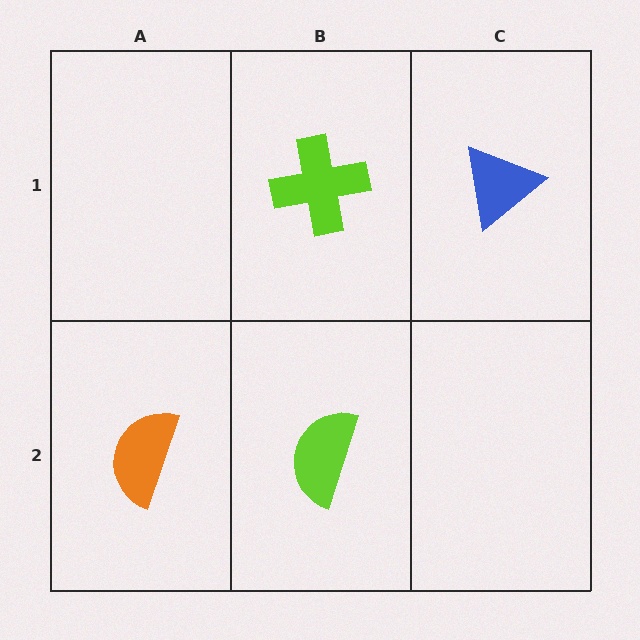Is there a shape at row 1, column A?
No, that cell is empty.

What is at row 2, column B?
A lime semicircle.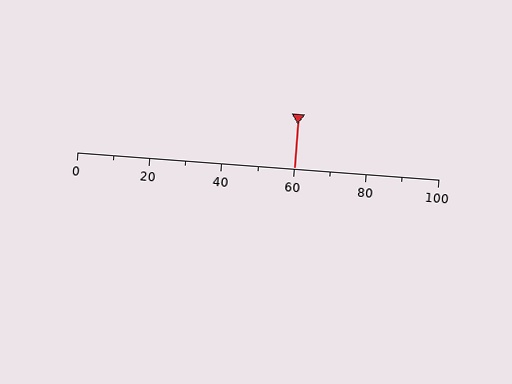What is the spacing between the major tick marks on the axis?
The major ticks are spaced 20 apart.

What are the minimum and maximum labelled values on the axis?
The axis runs from 0 to 100.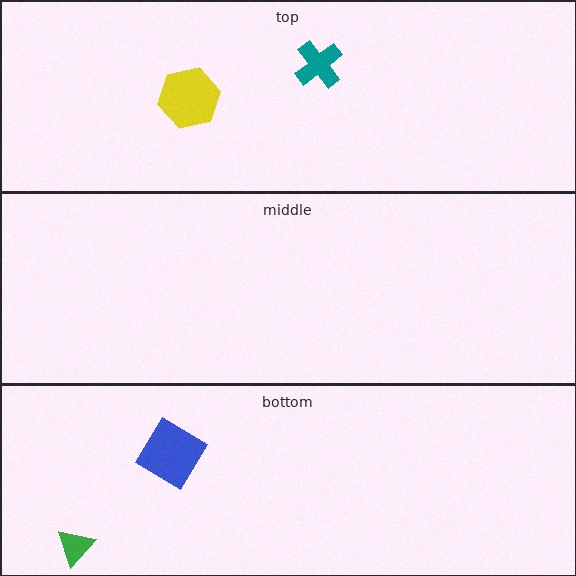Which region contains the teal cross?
The top region.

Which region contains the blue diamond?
The bottom region.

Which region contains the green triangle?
The bottom region.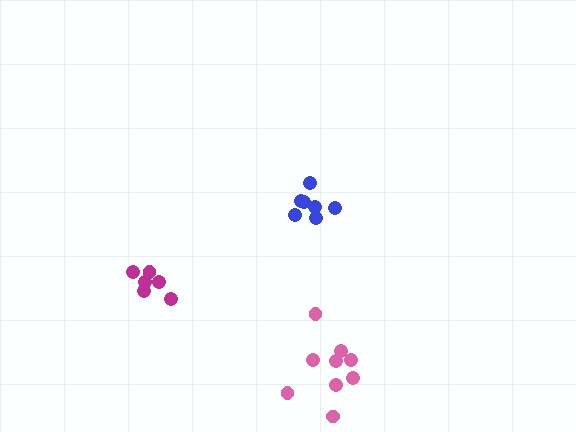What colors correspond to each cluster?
The clusters are colored: blue, magenta, pink.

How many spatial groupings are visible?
There are 3 spatial groupings.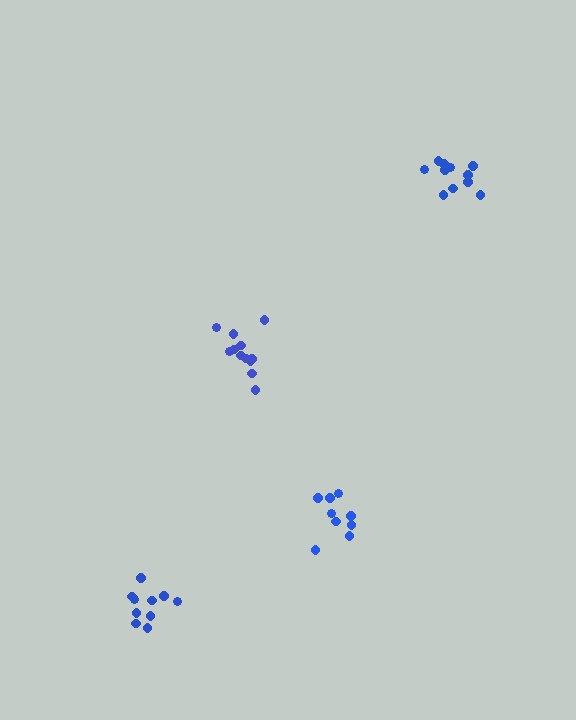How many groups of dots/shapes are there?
There are 4 groups.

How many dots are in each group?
Group 1: 10 dots, Group 2: 12 dots, Group 3: 11 dots, Group 4: 9 dots (42 total).